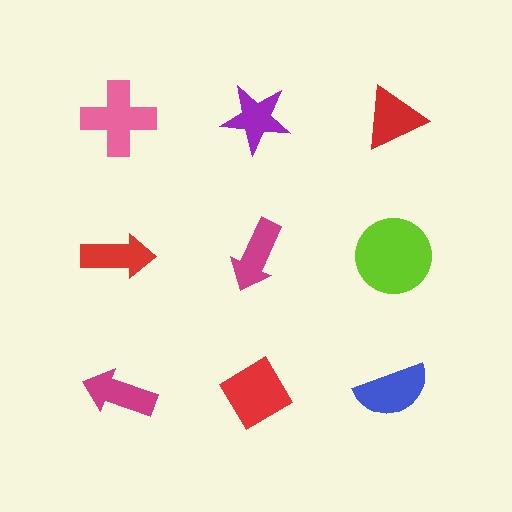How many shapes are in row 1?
3 shapes.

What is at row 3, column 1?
A magenta arrow.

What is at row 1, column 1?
A pink cross.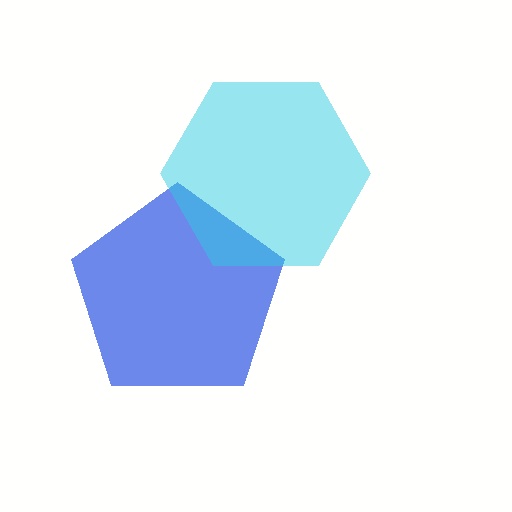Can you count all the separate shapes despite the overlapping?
Yes, there are 2 separate shapes.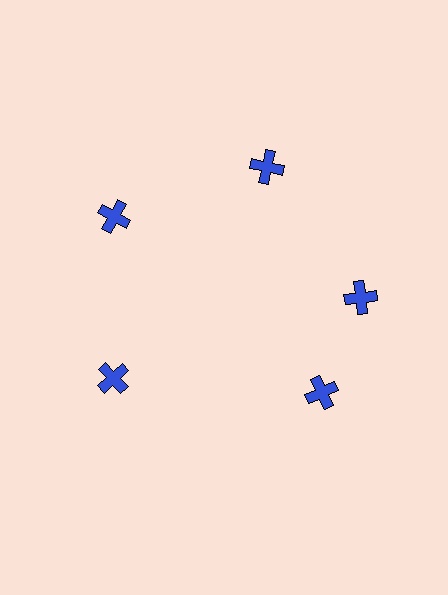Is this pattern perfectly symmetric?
No. The 5 blue crosses are arranged in a ring, but one element near the 5 o'clock position is rotated out of alignment along the ring, breaking the 5-fold rotational symmetry.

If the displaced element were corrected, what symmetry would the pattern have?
It would have 5-fold rotational symmetry — the pattern would map onto itself every 72 degrees.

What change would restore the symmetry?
The symmetry would be restored by rotating it back into even spacing with its neighbors so that all 5 crosses sit at equal angles and equal distance from the center.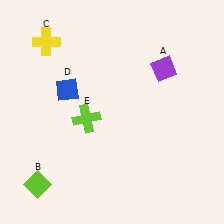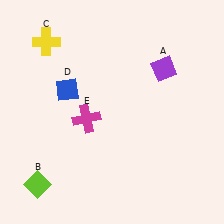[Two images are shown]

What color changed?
The cross (E) changed from lime in Image 1 to magenta in Image 2.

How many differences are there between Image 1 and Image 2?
There is 1 difference between the two images.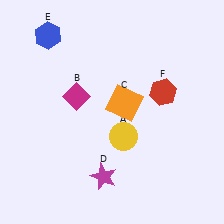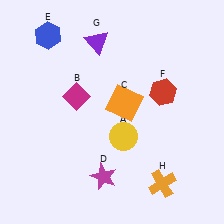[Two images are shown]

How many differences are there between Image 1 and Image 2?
There are 2 differences between the two images.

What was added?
A purple triangle (G), an orange cross (H) were added in Image 2.